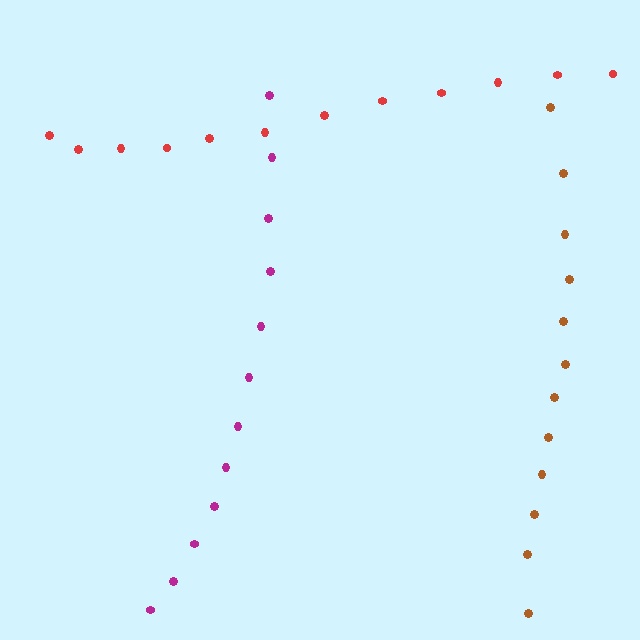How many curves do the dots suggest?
There are 3 distinct paths.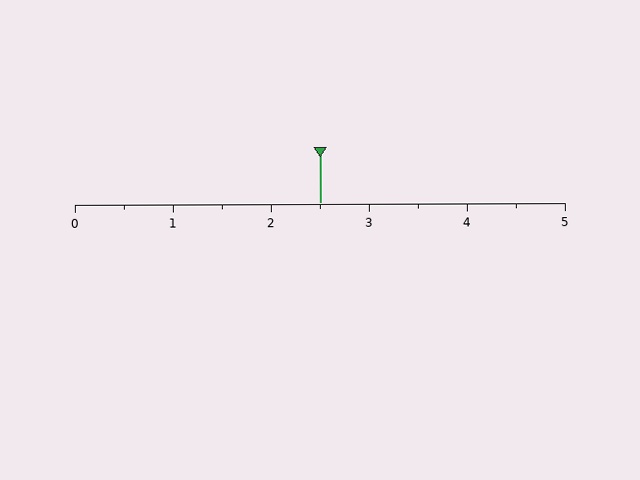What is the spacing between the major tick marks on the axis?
The major ticks are spaced 1 apart.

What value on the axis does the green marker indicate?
The marker indicates approximately 2.5.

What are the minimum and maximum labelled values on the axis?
The axis runs from 0 to 5.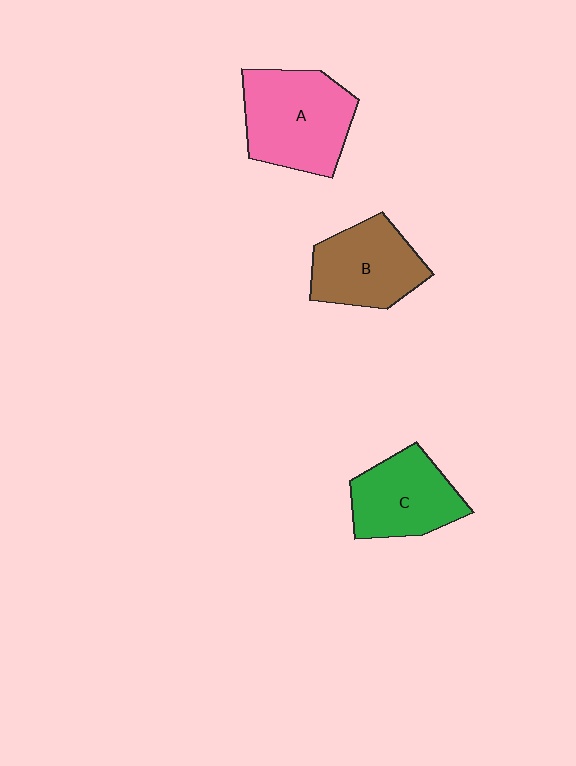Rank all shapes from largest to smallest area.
From largest to smallest: A (pink), B (brown), C (green).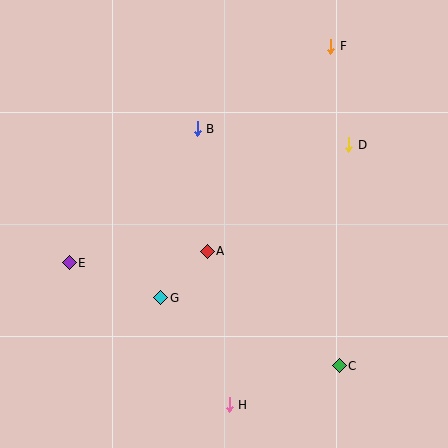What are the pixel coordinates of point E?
Point E is at (69, 263).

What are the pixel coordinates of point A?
Point A is at (207, 251).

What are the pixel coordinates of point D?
Point D is at (349, 145).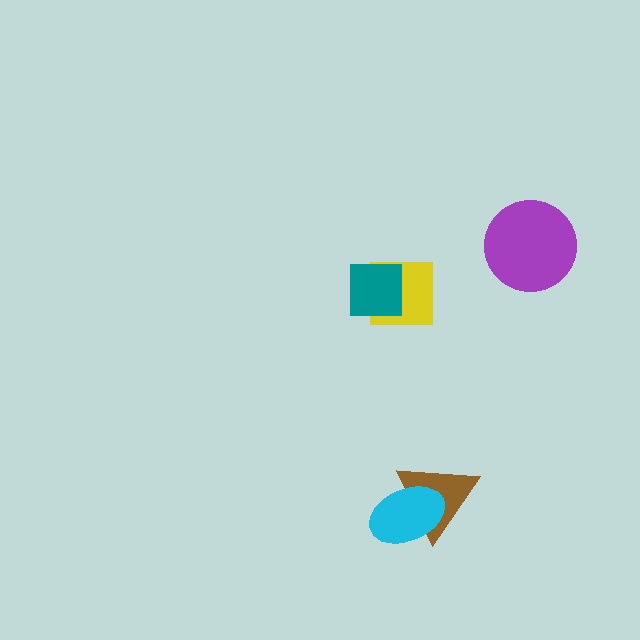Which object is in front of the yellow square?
The teal square is in front of the yellow square.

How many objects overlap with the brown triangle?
1 object overlaps with the brown triangle.